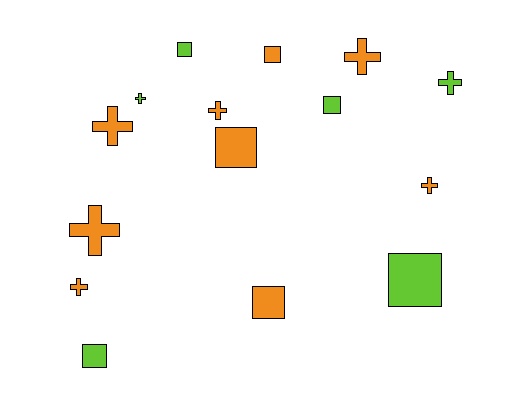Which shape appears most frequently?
Cross, with 8 objects.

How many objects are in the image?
There are 15 objects.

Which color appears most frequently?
Orange, with 9 objects.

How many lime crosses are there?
There are 2 lime crosses.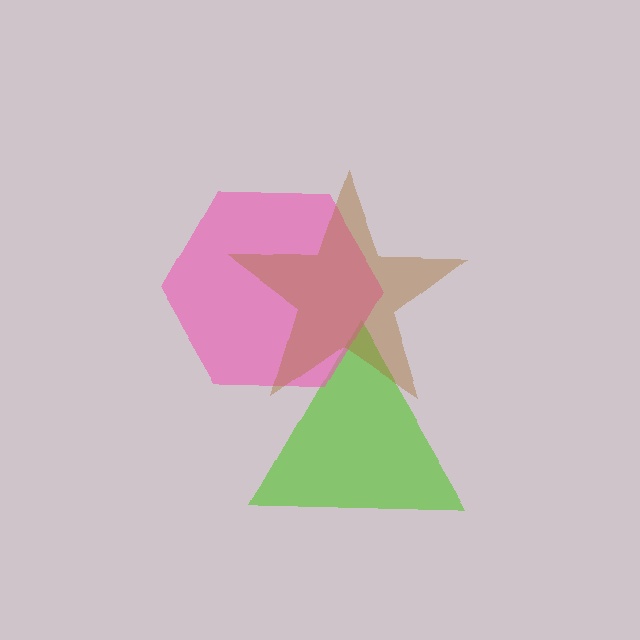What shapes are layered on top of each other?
The layered shapes are: a lime triangle, a pink hexagon, a brown star.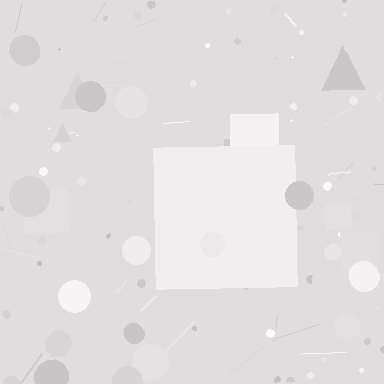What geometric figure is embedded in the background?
A square is embedded in the background.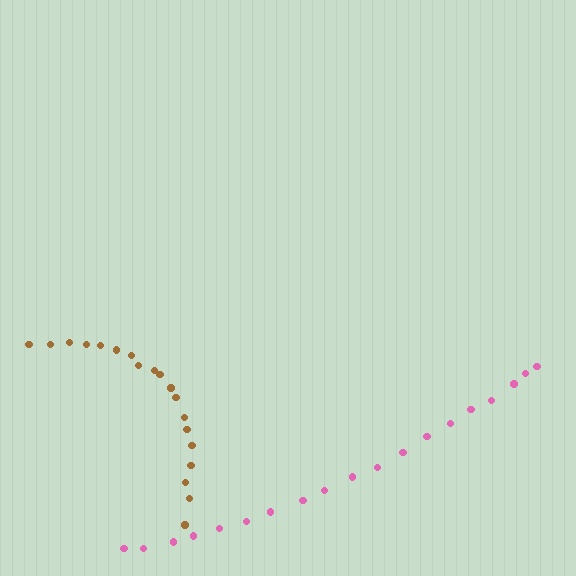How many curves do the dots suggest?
There are 2 distinct paths.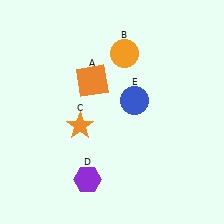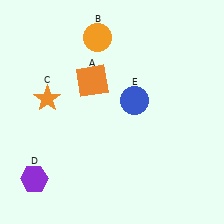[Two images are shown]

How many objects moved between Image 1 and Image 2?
3 objects moved between the two images.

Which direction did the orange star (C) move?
The orange star (C) moved left.